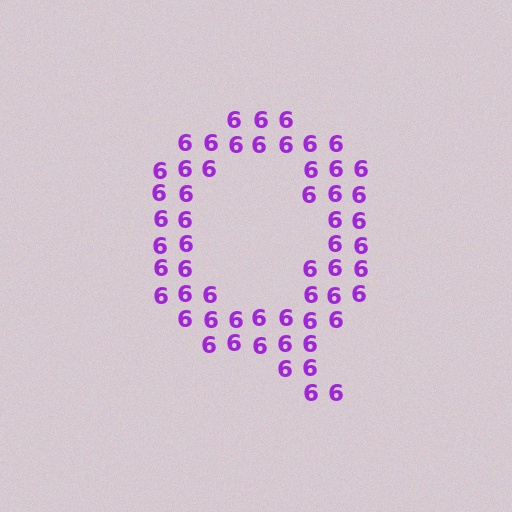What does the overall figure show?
The overall figure shows the letter Q.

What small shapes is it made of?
It is made of small digit 6's.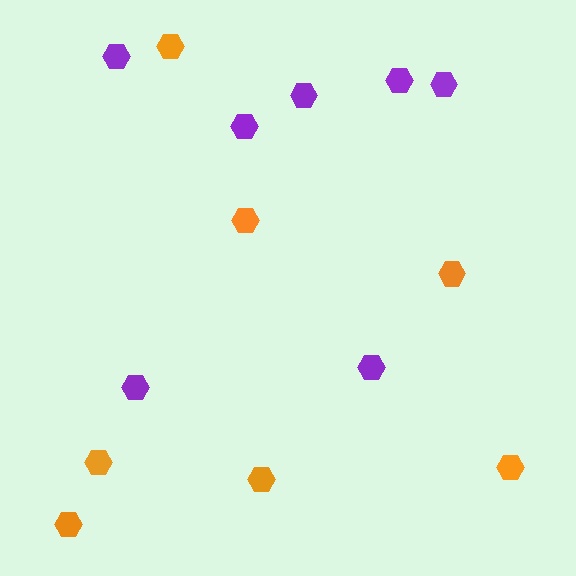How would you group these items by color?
There are 2 groups: one group of purple hexagons (7) and one group of orange hexagons (7).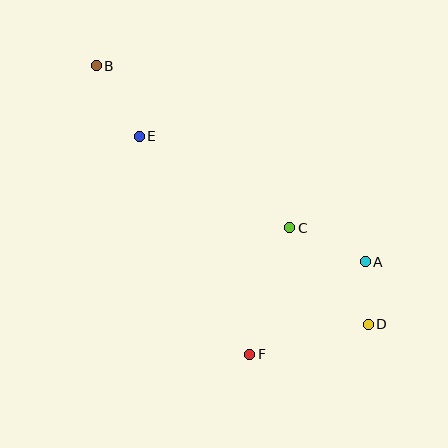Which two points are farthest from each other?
Points B and D are farthest from each other.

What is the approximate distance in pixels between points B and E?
The distance between B and E is approximately 83 pixels.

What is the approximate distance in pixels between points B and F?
The distance between B and F is approximately 327 pixels.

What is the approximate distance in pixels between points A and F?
The distance between A and F is approximately 148 pixels.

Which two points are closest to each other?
Points A and D are closest to each other.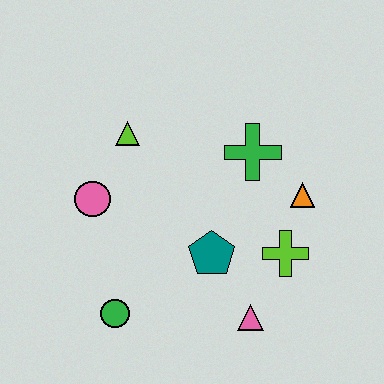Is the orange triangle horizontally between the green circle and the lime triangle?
No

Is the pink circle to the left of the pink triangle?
Yes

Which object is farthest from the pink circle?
The orange triangle is farthest from the pink circle.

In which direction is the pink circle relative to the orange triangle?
The pink circle is to the left of the orange triangle.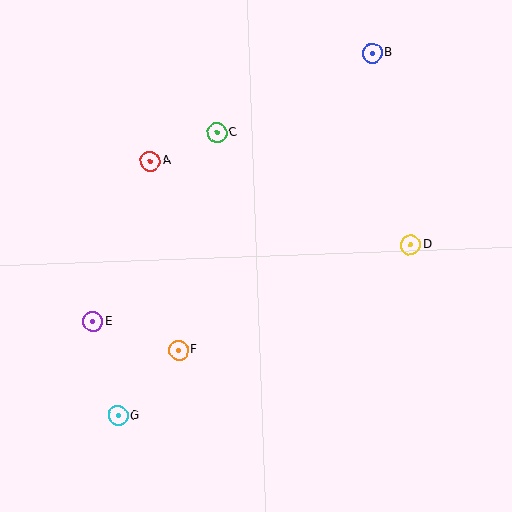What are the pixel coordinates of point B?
Point B is at (372, 53).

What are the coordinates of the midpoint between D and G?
The midpoint between D and G is at (264, 330).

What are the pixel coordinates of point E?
Point E is at (93, 322).